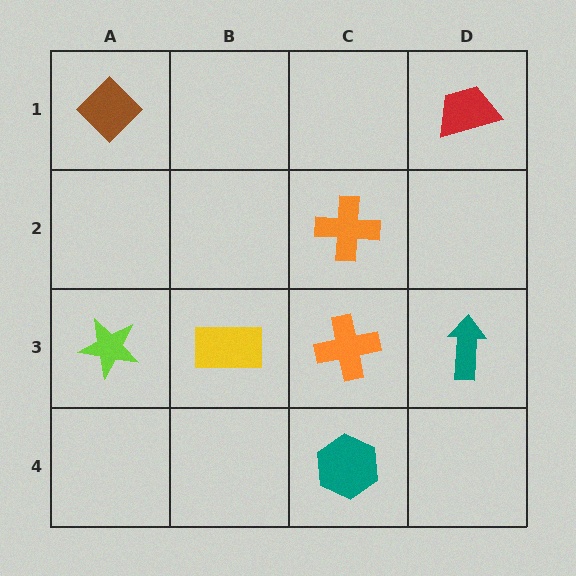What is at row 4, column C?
A teal hexagon.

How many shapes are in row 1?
2 shapes.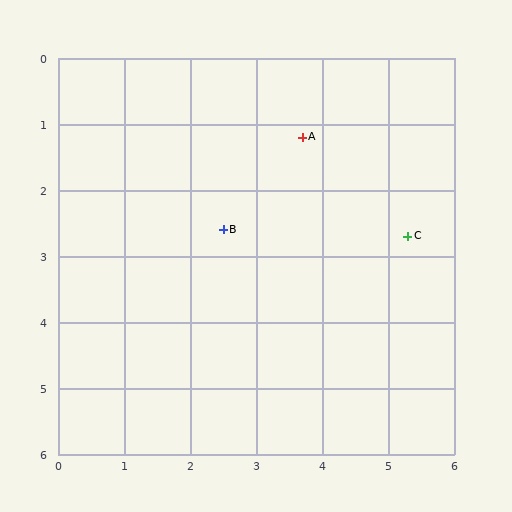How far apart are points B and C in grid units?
Points B and C are about 2.8 grid units apart.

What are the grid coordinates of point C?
Point C is at approximately (5.3, 2.7).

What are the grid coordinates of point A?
Point A is at approximately (3.7, 1.2).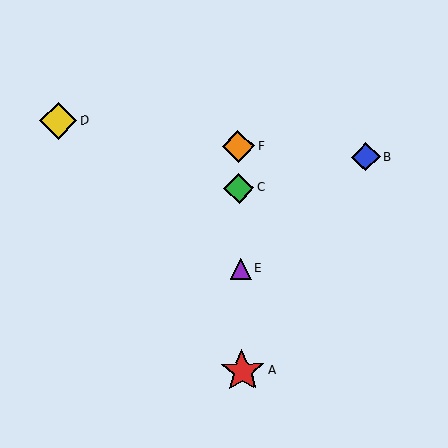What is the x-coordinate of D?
Object D is at x≈59.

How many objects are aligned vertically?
4 objects (A, C, E, F) are aligned vertically.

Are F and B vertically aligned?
No, F is at x≈238 and B is at x≈366.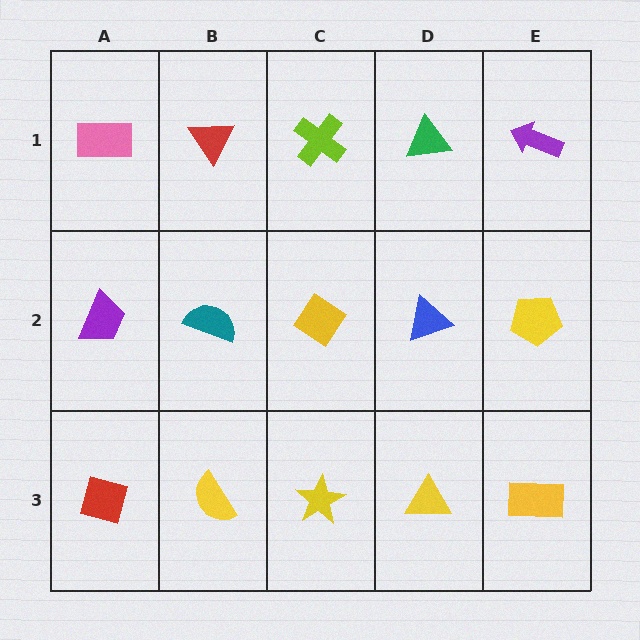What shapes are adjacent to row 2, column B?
A red triangle (row 1, column B), a yellow semicircle (row 3, column B), a purple trapezoid (row 2, column A), a yellow diamond (row 2, column C).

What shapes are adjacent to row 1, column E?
A yellow pentagon (row 2, column E), a green triangle (row 1, column D).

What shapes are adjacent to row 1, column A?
A purple trapezoid (row 2, column A), a red triangle (row 1, column B).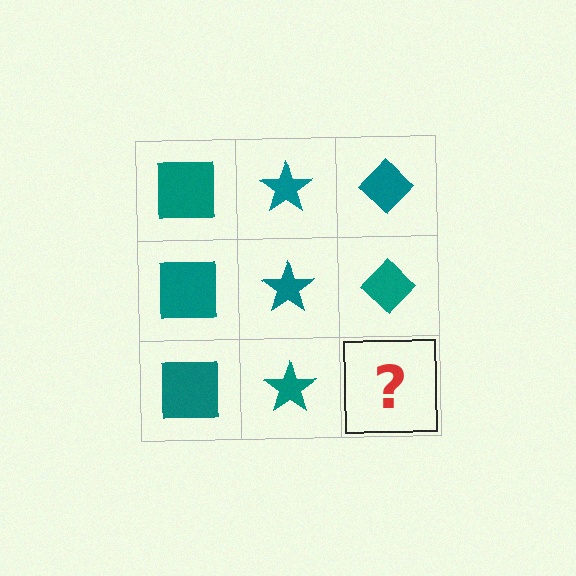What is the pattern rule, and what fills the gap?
The rule is that each column has a consistent shape. The gap should be filled with a teal diamond.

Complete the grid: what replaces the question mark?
The question mark should be replaced with a teal diamond.